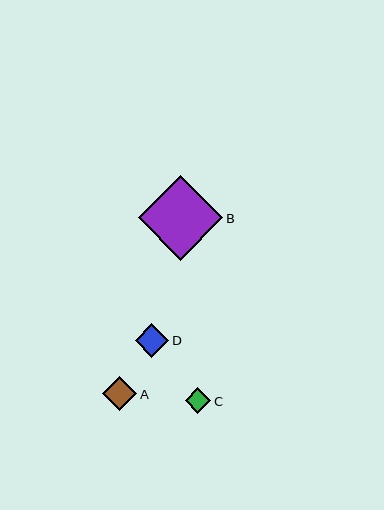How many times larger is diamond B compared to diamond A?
Diamond B is approximately 2.5 times the size of diamond A.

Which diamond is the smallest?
Diamond C is the smallest with a size of approximately 26 pixels.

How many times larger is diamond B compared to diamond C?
Diamond B is approximately 3.3 times the size of diamond C.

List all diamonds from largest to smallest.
From largest to smallest: B, A, D, C.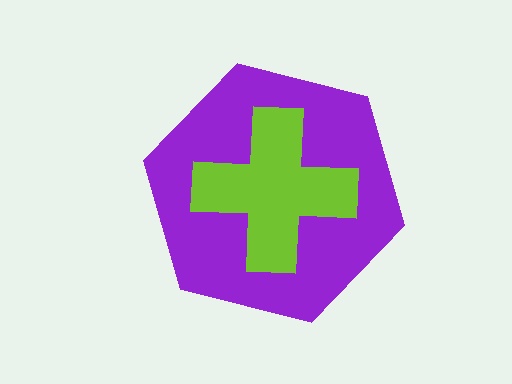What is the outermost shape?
The purple hexagon.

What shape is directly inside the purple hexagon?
The lime cross.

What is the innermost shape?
The lime cross.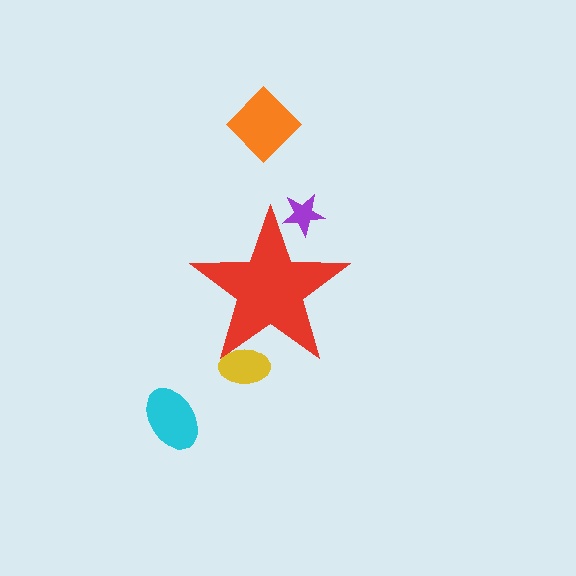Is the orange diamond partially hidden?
No, the orange diamond is fully visible.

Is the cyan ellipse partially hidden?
No, the cyan ellipse is fully visible.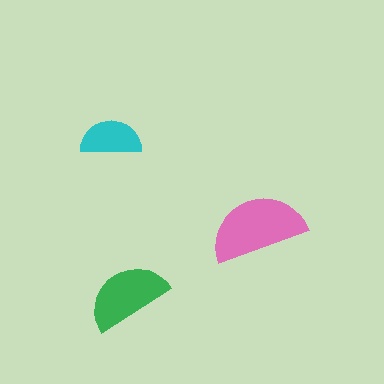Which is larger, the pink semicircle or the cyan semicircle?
The pink one.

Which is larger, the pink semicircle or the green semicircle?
The pink one.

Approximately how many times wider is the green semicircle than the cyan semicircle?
About 1.5 times wider.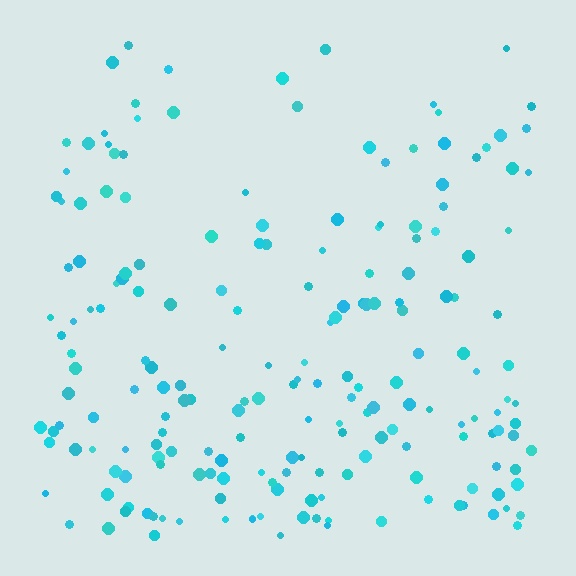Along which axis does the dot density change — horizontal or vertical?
Vertical.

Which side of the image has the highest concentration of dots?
The bottom.